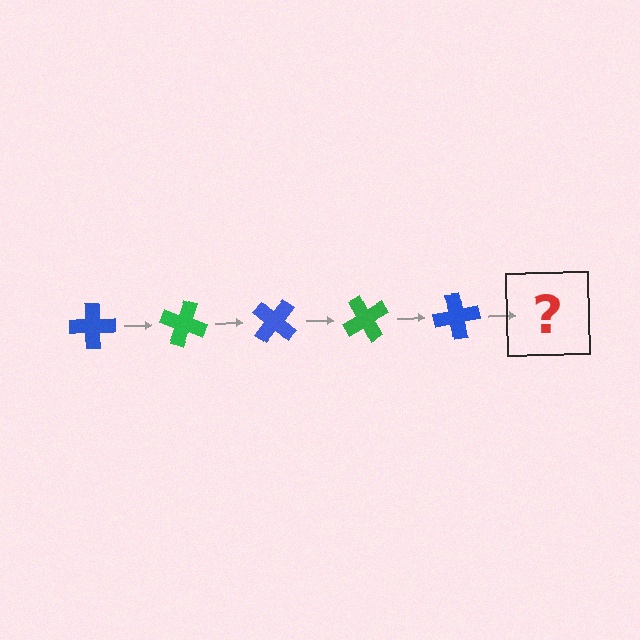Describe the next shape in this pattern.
It should be a green cross, rotated 100 degrees from the start.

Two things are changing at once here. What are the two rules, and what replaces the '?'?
The two rules are that it rotates 20 degrees each step and the color cycles through blue and green. The '?' should be a green cross, rotated 100 degrees from the start.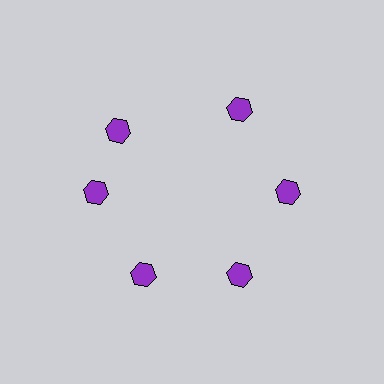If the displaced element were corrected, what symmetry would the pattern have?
It would have 6-fold rotational symmetry — the pattern would map onto itself every 60 degrees.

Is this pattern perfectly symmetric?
No. The 6 purple hexagons are arranged in a ring, but one element near the 11 o'clock position is rotated out of alignment along the ring, breaking the 6-fold rotational symmetry.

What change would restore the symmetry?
The symmetry would be restored by rotating it back into even spacing with its neighbors so that all 6 hexagons sit at equal angles and equal distance from the center.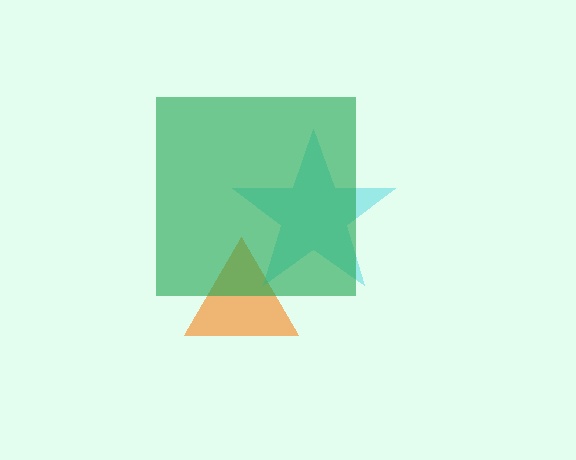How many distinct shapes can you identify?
There are 3 distinct shapes: an orange triangle, a cyan star, a green square.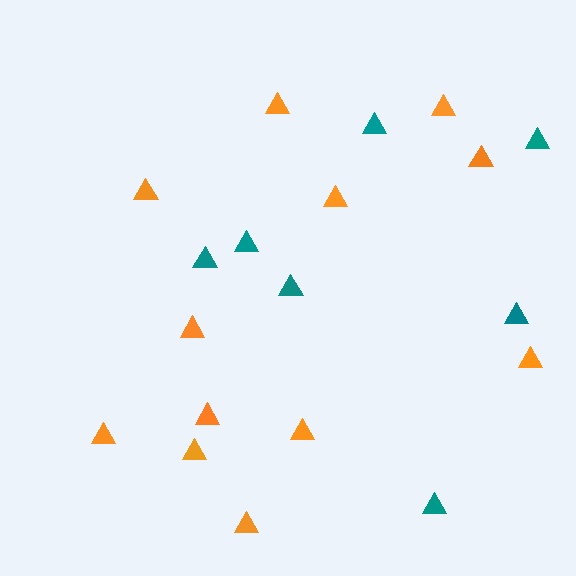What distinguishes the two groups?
There are 2 groups: one group of teal triangles (7) and one group of orange triangles (12).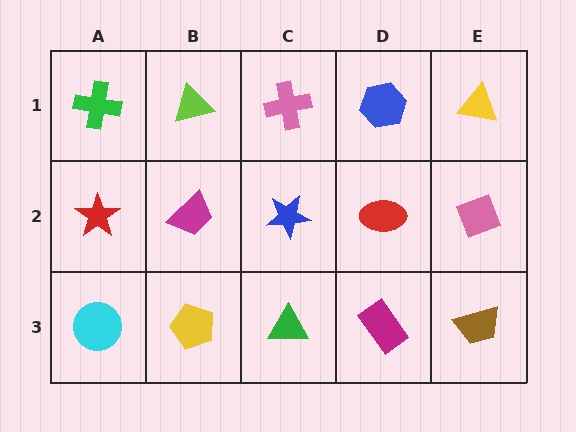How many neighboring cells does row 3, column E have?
2.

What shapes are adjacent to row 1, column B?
A magenta trapezoid (row 2, column B), a green cross (row 1, column A), a pink cross (row 1, column C).